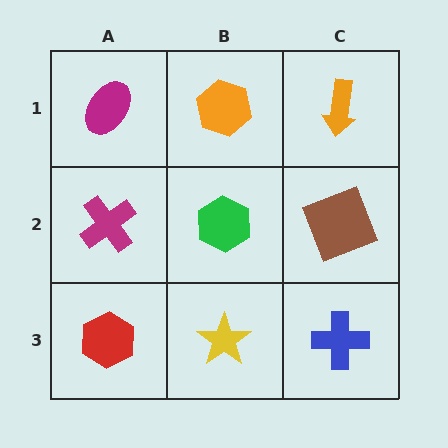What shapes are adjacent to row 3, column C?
A brown square (row 2, column C), a yellow star (row 3, column B).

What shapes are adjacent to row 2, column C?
An orange arrow (row 1, column C), a blue cross (row 3, column C), a green hexagon (row 2, column B).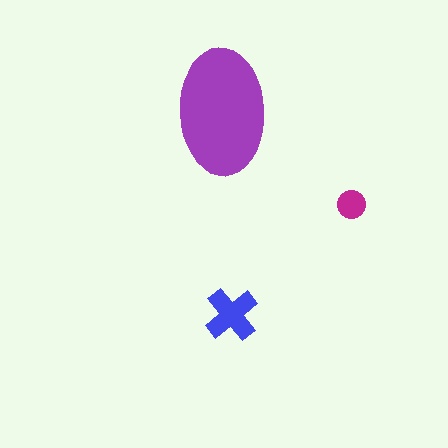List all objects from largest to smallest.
The purple ellipse, the blue cross, the magenta circle.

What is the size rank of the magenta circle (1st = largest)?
3rd.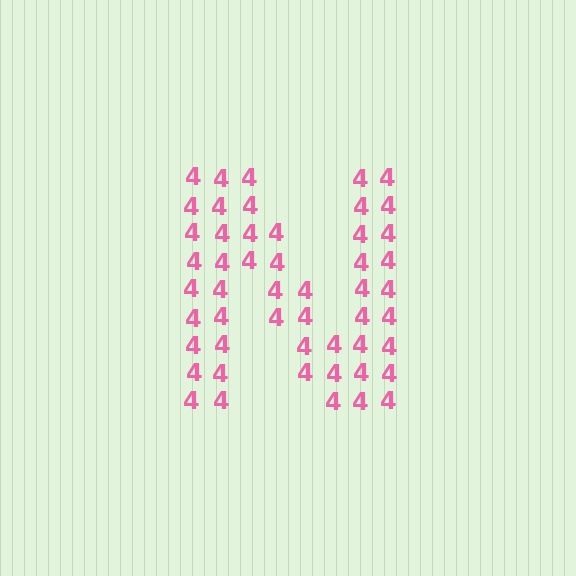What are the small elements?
The small elements are digit 4's.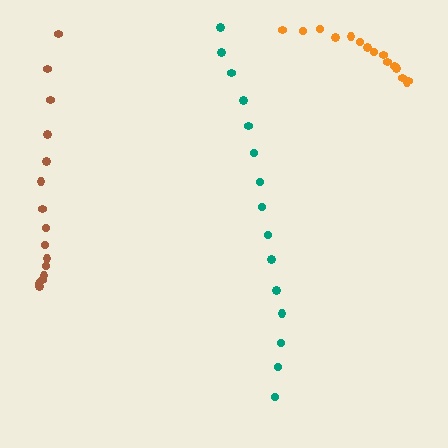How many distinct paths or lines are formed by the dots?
There are 3 distinct paths.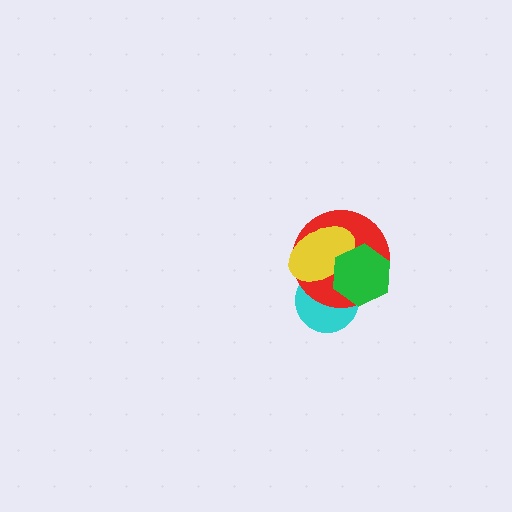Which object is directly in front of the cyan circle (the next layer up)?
The red circle is directly in front of the cyan circle.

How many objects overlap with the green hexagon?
3 objects overlap with the green hexagon.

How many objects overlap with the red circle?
3 objects overlap with the red circle.